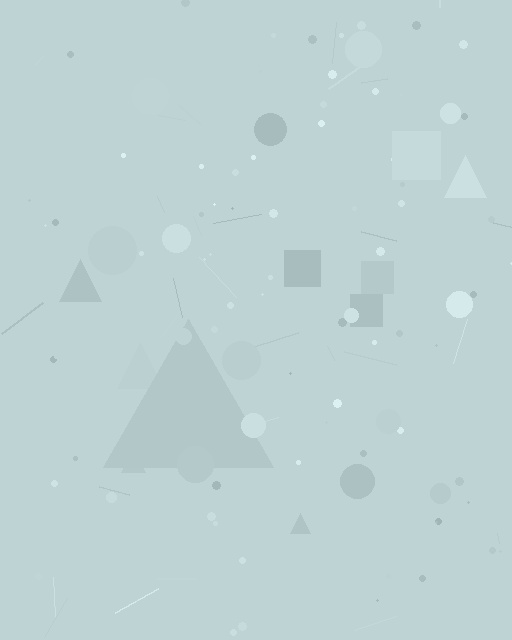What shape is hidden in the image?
A triangle is hidden in the image.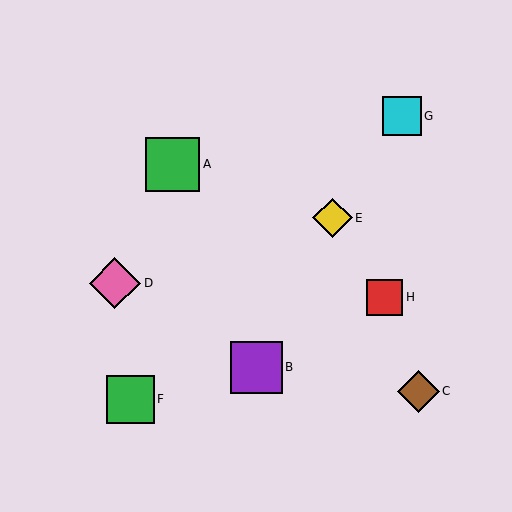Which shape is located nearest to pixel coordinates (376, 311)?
The red square (labeled H) at (385, 297) is nearest to that location.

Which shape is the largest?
The green square (labeled A) is the largest.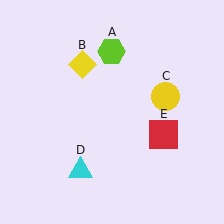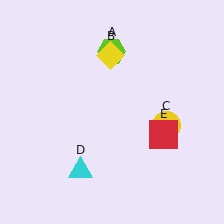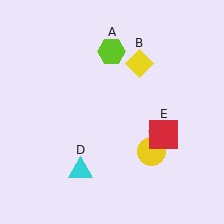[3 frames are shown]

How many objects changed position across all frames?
2 objects changed position: yellow diamond (object B), yellow circle (object C).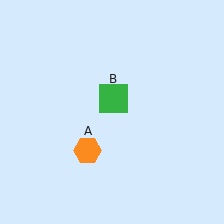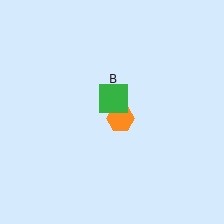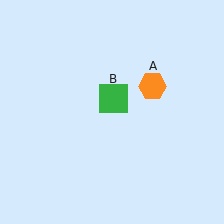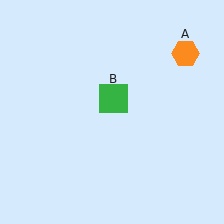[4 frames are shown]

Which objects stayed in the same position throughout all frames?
Green square (object B) remained stationary.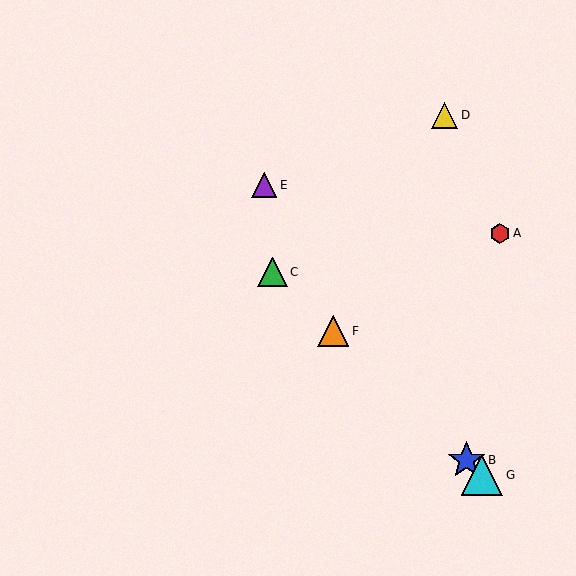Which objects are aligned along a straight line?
Objects B, C, F, G are aligned along a straight line.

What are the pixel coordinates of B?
Object B is at (467, 460).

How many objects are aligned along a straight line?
4 objects (B, C, F, G) are aligned along a straight line.